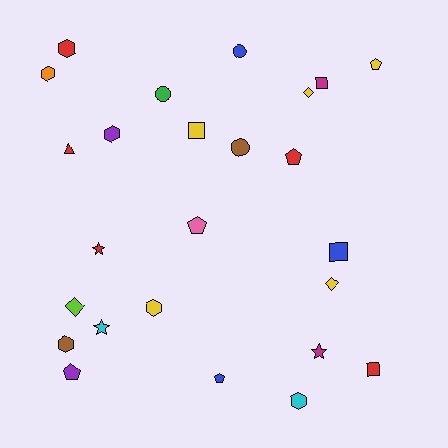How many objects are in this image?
There are 25 objects.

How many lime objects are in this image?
There is 1 lime object.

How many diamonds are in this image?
There are 3 diamonds.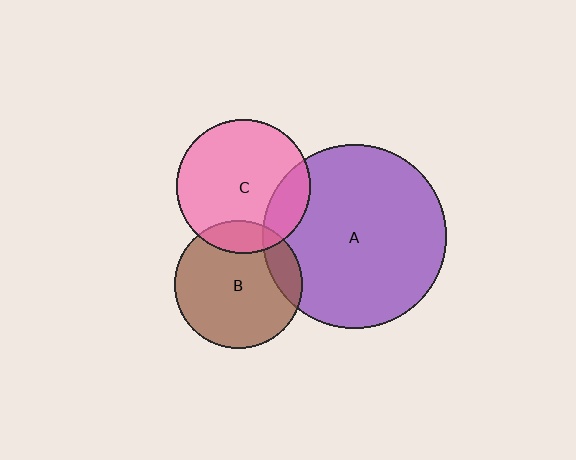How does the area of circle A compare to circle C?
Approximately 1.9 times.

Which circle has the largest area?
Circle A (purple).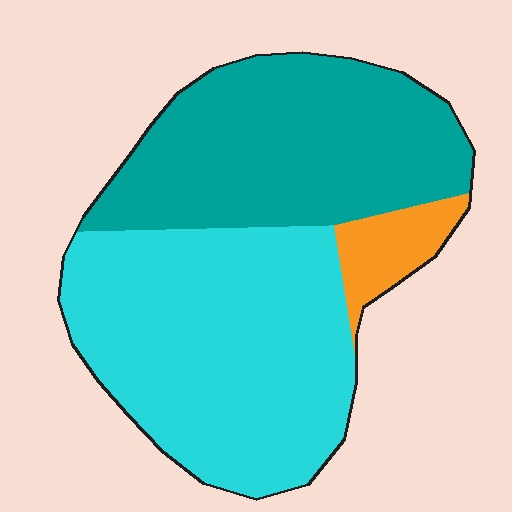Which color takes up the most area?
Cyan, at roughly 50%.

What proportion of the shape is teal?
Teal covers about 40% of the shape.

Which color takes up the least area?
Orange, at roughly 5%.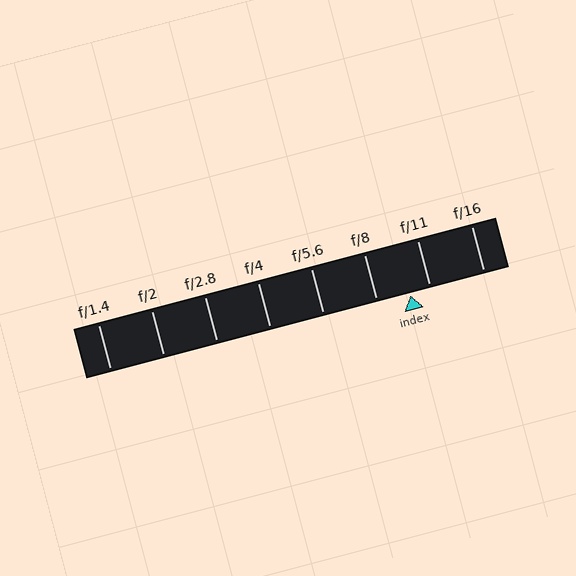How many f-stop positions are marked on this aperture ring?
There are 8 f-stop positions marked.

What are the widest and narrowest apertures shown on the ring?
The widest aperture shown is f/1.4 and the narrowest is f/16.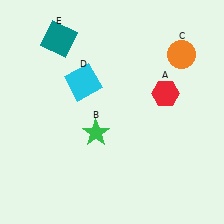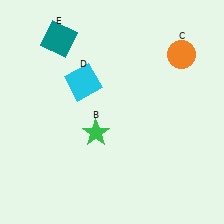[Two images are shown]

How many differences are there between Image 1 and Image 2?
There is 1 difference between the two images.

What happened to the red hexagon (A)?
The red hexagon (A) was removed in Image 2. It was in the top-right area of Image 1.